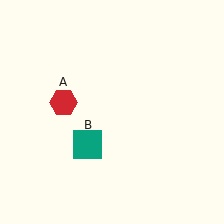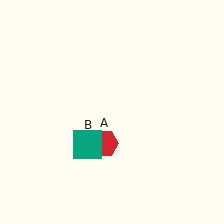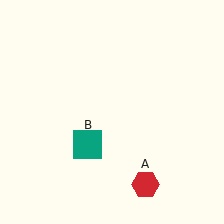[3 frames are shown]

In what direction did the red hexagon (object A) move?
The red hexagon (object A) moved down and to the right.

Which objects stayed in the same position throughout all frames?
Teal square (object B) remained stationary.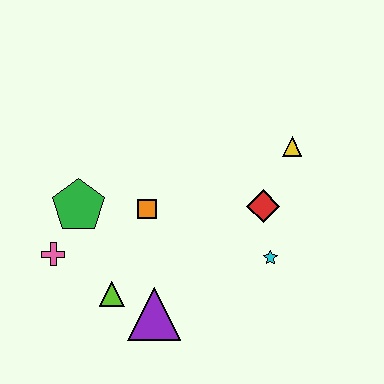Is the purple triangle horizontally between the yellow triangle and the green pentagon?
Yes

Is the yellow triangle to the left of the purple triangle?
No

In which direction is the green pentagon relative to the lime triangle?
The green pentagon is above the lime triangle.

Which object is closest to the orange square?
The green pentagon is closest to the orange square.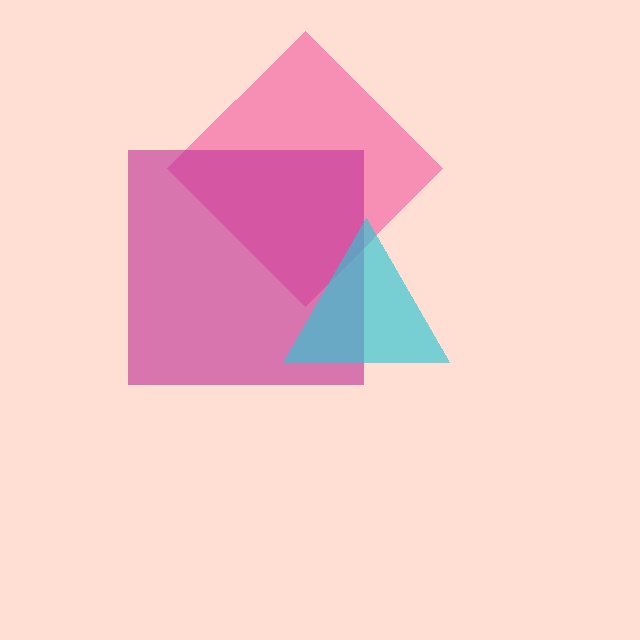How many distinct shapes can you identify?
There are 3 distinct shapes: a pink diamond, a magenta square, a cyan triangle.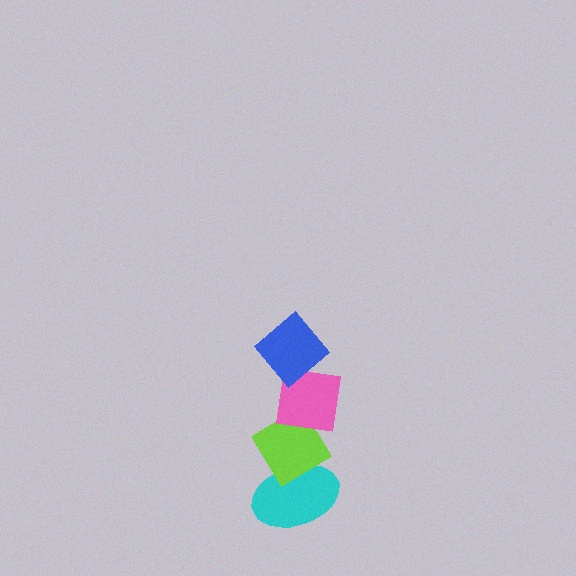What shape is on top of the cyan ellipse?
The lime diamond is on top of the cyan ellipse.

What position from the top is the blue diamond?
The blue diamond is 1st from the top.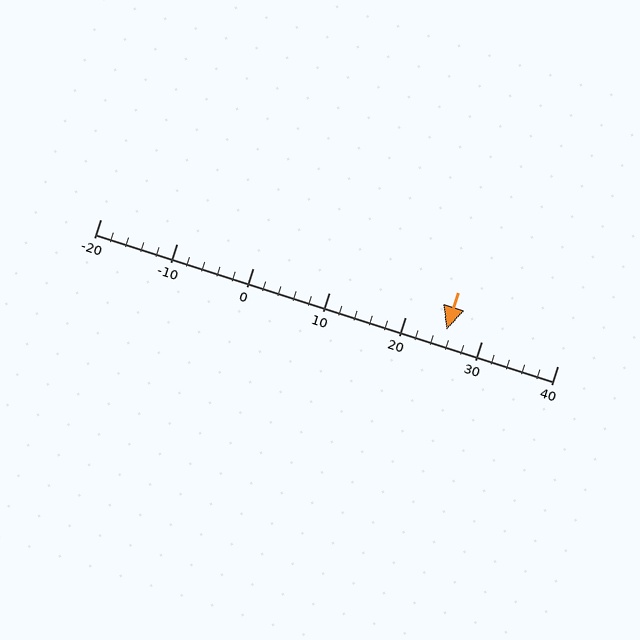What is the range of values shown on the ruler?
The ruler shows values from -20 to 40.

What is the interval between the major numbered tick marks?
The major tick marks are spaced 10 units apart.